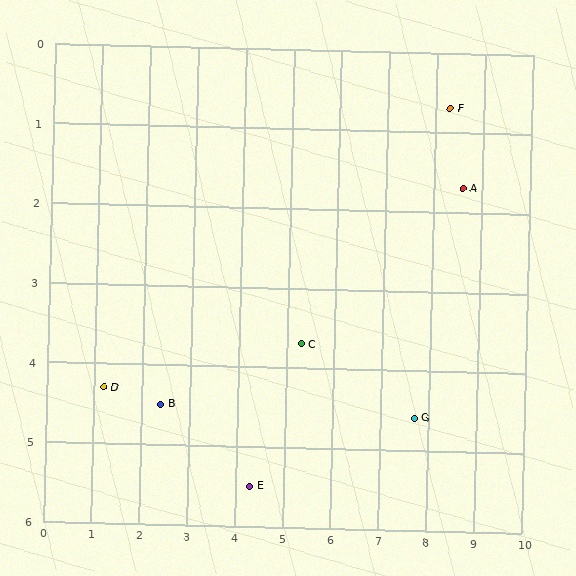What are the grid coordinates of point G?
Point G is at approximately (7.7, 4.6).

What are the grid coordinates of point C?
Point C is at approximately (5.3, 3.7).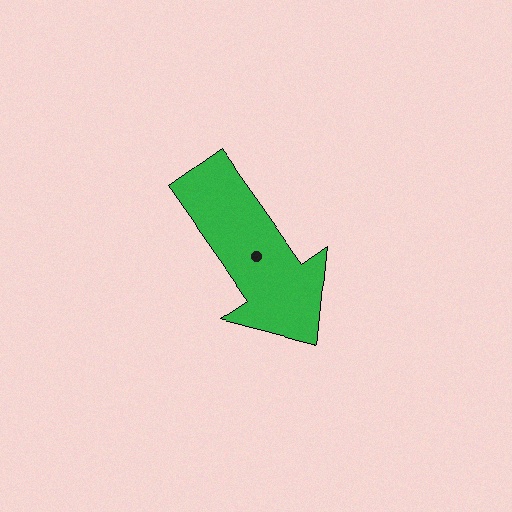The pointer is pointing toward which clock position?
Roughly 5 o'clock.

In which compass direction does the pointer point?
Southeast.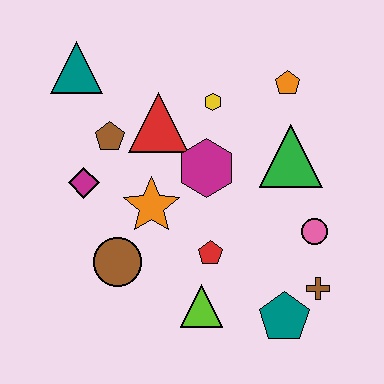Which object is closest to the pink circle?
The brown cross is closest to the pink circle.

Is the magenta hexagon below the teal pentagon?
No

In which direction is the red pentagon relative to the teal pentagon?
The red pentagon is to the left of the teal pentagon.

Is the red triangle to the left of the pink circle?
Yes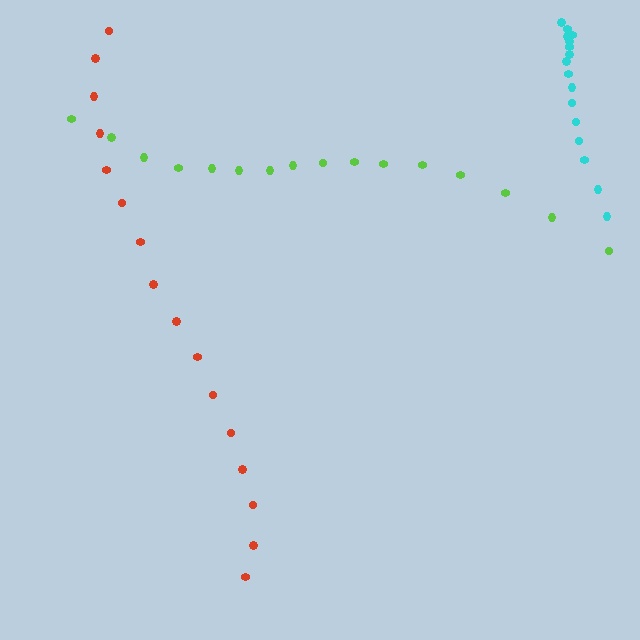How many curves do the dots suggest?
There are 3 distinct paths.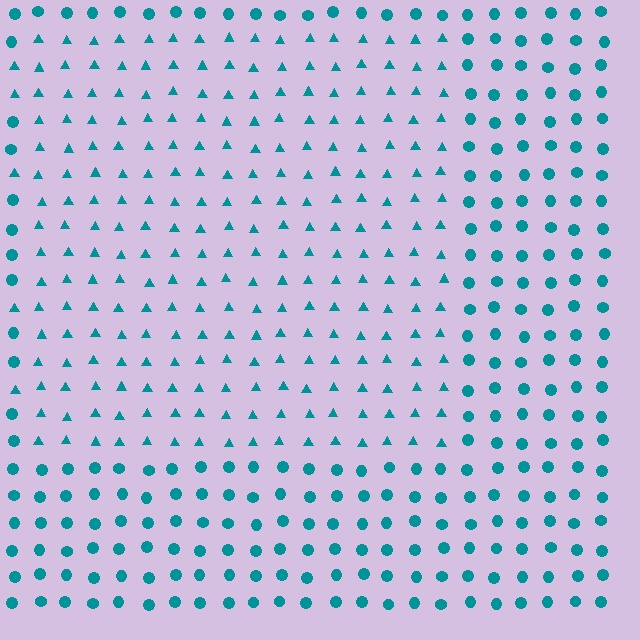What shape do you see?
I see a rectangle.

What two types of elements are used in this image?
The image uses triangles inside the rectangle region and circles outside it.